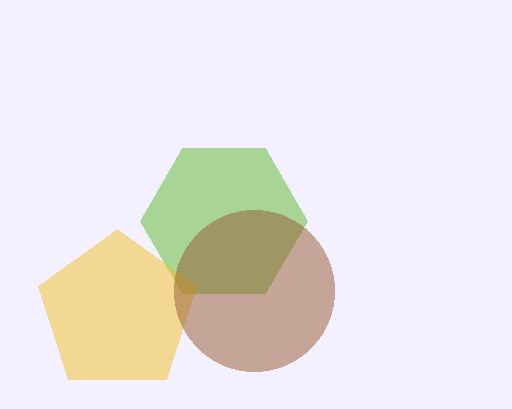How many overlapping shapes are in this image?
There are 3 overlapping shapes in the image.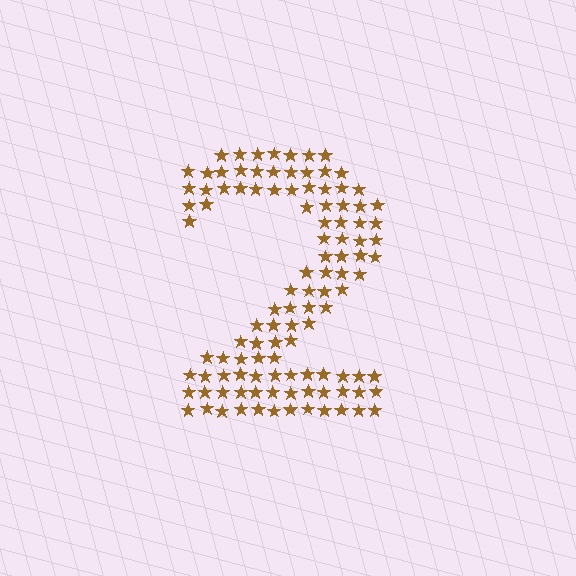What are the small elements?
The small elements are stars.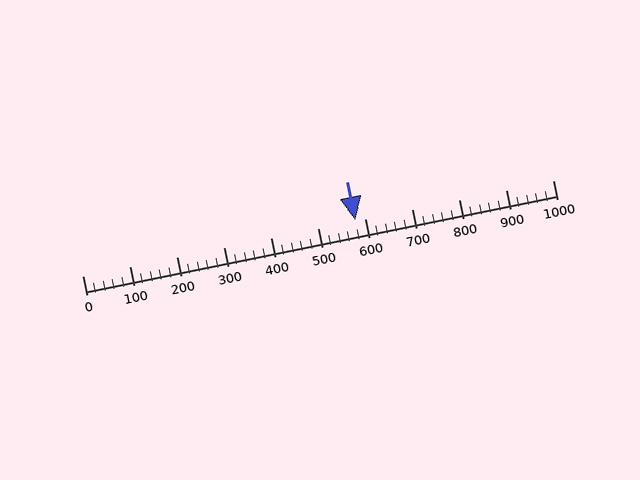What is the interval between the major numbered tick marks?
The major tick marks are spaced 100 units apart.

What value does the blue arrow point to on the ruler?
The blue arrow points to approximately 580.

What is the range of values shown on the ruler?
The ruler shows values from 0 to 1000.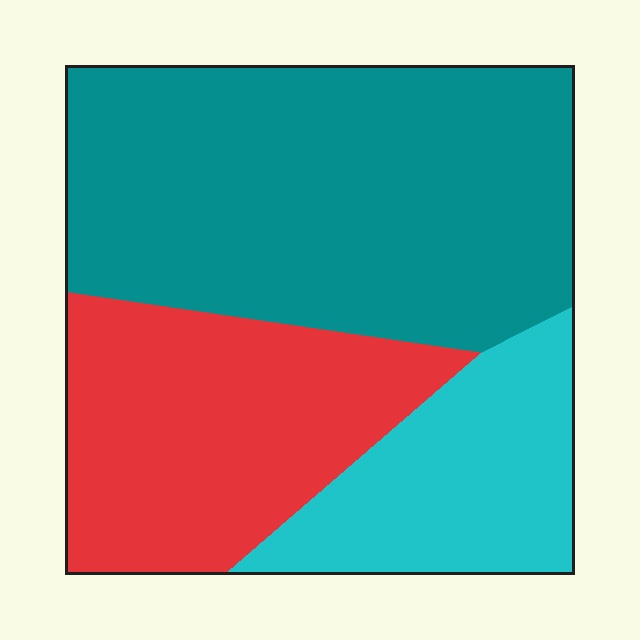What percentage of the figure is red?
Red takes up about one third (1/3) of the figure.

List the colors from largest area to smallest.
From largest to smallest: teal, red, cyan.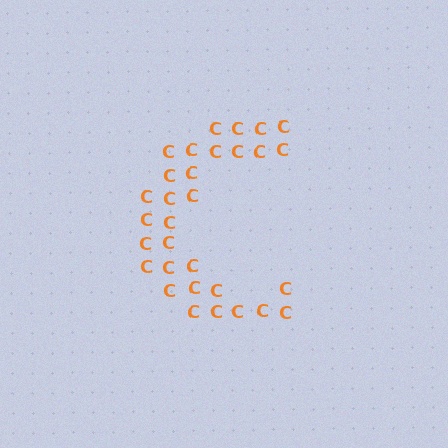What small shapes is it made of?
It is made of small letter C's.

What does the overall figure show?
The overall figure shows the letter C.